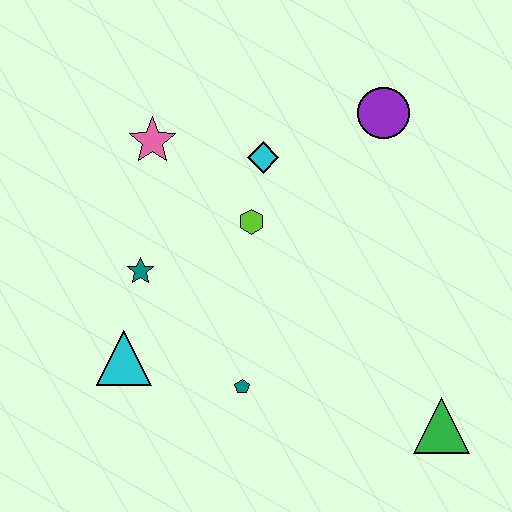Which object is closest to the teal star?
The cyan triangle is closest to the teal star.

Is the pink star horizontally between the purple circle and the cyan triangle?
Yes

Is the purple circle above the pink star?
Yes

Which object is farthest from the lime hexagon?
The green triangle is farthest from the lime hexagon.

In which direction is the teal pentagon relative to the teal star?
The teal pentagon is below the teal star.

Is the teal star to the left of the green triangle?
Yes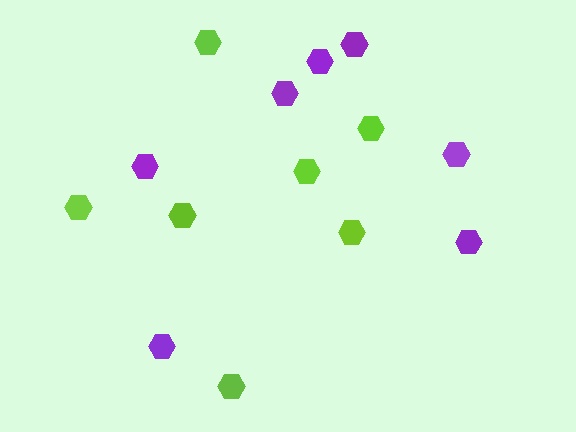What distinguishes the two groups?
There are 2 groups: one group of lime hexagons (7) and one group of purple hexagons (7).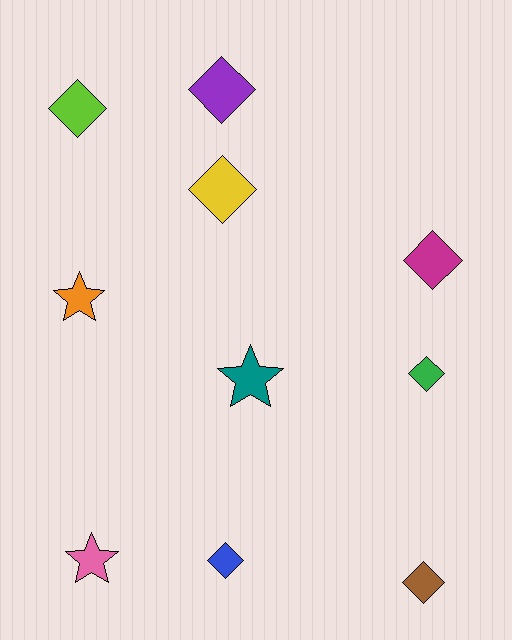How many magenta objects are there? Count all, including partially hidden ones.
There is 1 magenta object.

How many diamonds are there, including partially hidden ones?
There are 7 diamonds.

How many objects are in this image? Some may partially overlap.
There are 10 objects.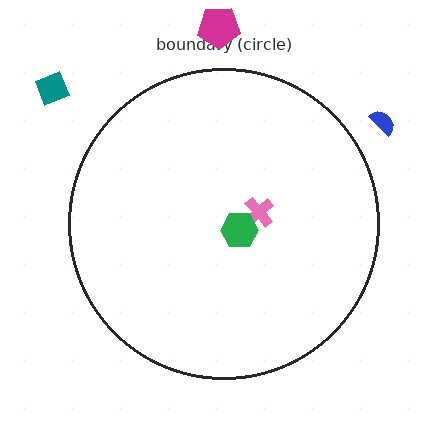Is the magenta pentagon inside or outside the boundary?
Outside.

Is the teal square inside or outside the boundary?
Outside.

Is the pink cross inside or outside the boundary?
Inside.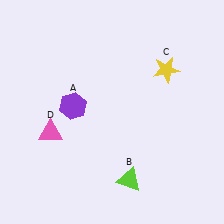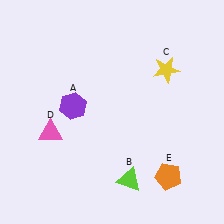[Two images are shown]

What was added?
An orange pentagon (E) was added in Image 2.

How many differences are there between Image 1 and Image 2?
There is 1 difference between the two images.